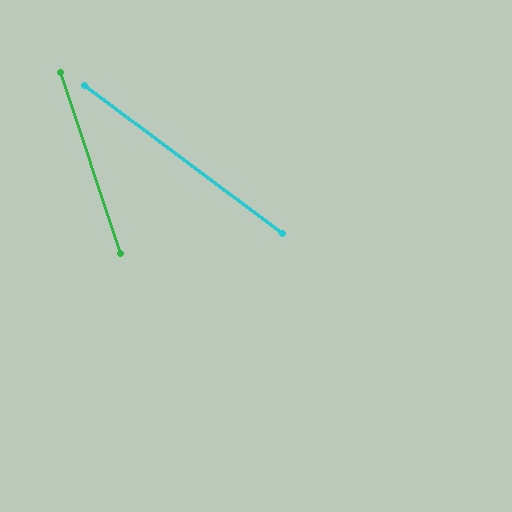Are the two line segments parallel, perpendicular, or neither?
Neither parallel nor perpendicular — they differ by about 35°.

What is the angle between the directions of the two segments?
Approximately 35 degrees.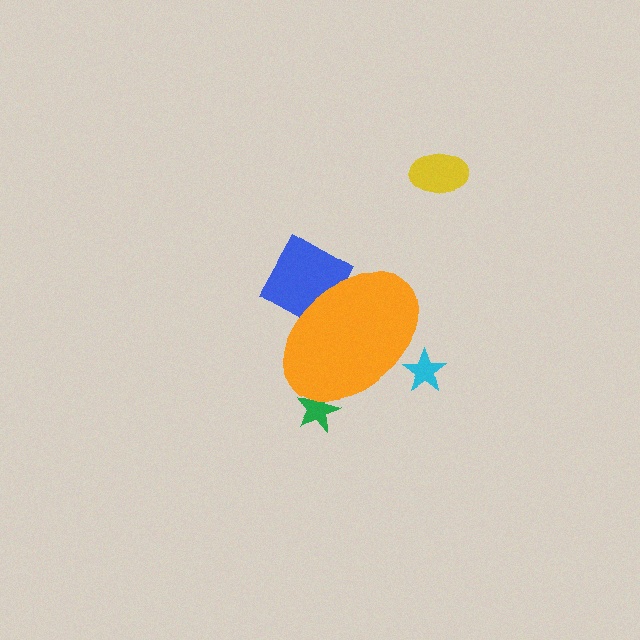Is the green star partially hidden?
Yes, the green star is partially hidden behind the orange ellipse.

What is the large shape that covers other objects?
An orange ellipse.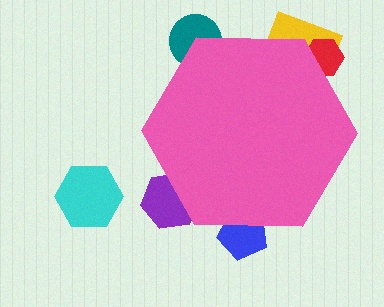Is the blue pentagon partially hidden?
Yes, the blue pentagon is partially hidden behind the pink hexagon.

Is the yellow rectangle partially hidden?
Yes, the yellow rectangle is partially hidden behind the pink hexagon.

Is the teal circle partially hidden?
Yes, the teal circle is partially hidden behind the pink hexagon.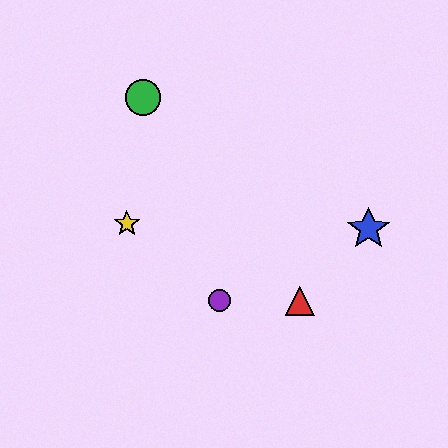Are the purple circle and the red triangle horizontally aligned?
Yes, both are at y≈301.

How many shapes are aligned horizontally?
2 shapes (the red triangle, the purple circle) are aligned horizontally.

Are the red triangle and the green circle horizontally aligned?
No, the red triangle is at y≈301 and the green circle is at y≈97.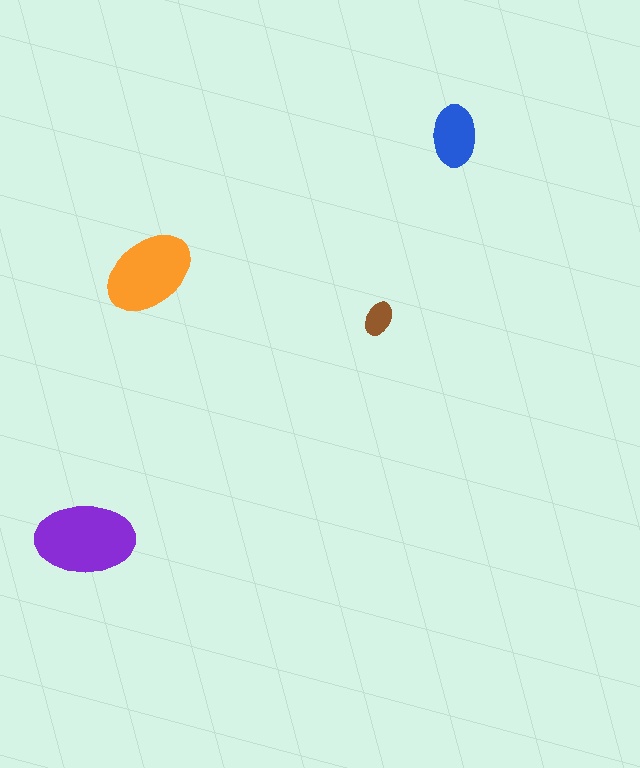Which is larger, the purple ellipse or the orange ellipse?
The purple one.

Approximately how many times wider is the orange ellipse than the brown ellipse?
About 2.5 times wider.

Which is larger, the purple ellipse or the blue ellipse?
The purple one.